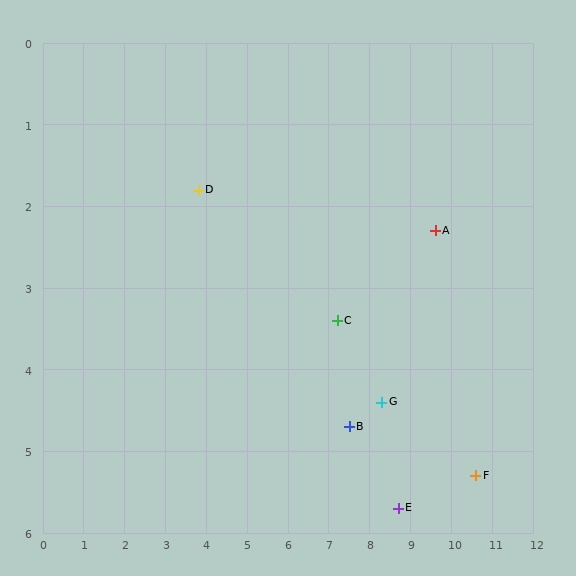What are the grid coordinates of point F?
Point F is at approximately (10.6, 5.3).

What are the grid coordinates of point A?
Point A is at approximately (9.6, 2.3).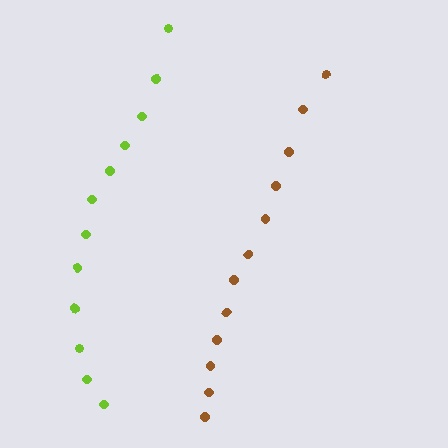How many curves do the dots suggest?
There are 2 distinct paths.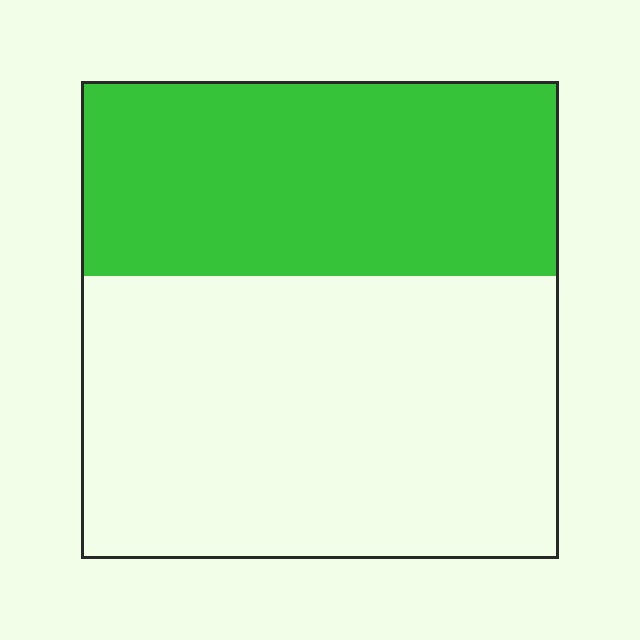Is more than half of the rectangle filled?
No.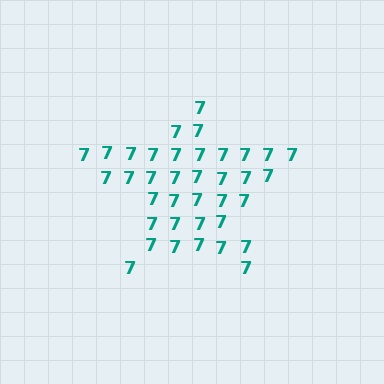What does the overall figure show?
The overall figure shows a star.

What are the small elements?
The small elements are digit 7's.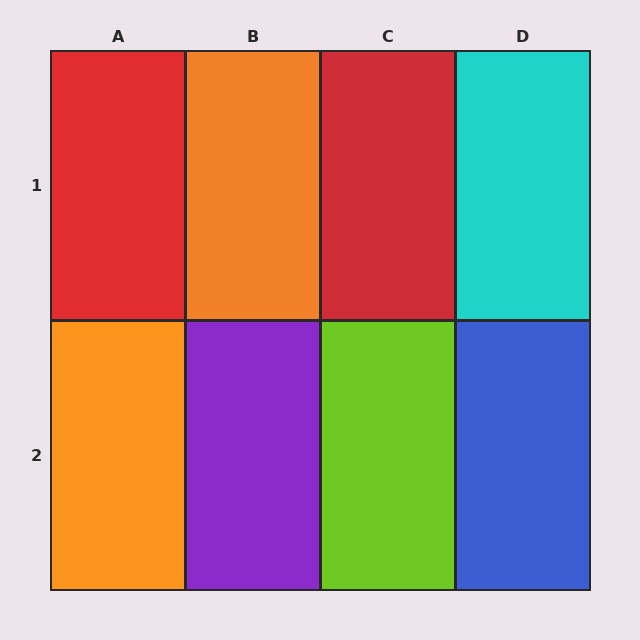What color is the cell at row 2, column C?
Lime.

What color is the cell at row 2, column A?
Orange.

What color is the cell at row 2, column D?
Blue.